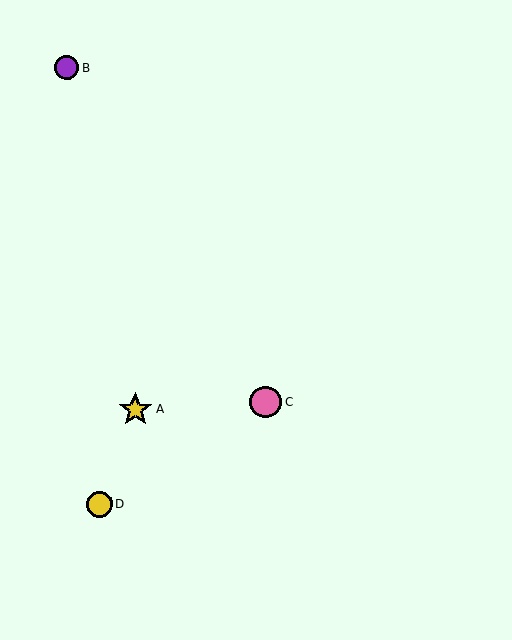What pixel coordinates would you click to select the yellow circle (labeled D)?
Click at (99, 504) to select the yellow circle D.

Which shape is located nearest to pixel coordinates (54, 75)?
The purple circle (labeled B) at (67, 67) is nearest to that location.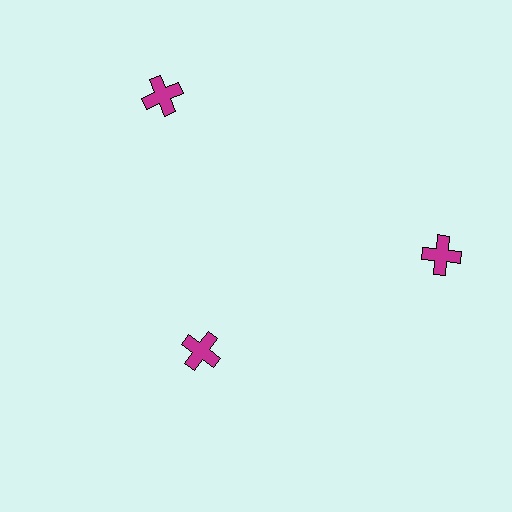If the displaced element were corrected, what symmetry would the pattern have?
It would have 3-fold rotational symmetry — the pattern would map onto itself every 120 degrees.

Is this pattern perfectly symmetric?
No. The 3 magenta crosses are arranged in a ring, but one element near the 7 o'clock position is pulled inward toward the center, breaking the 3-fold rotational symmetry.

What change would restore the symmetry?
The symmetry would be restored by moving it outward, back onto the ring so that all 3 crosses sit at equal angles and equal distance from the center.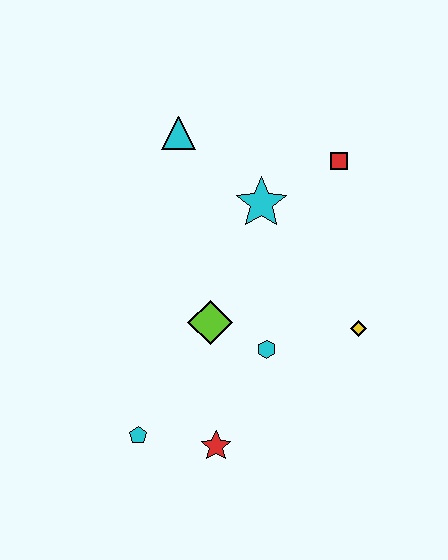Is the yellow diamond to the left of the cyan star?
No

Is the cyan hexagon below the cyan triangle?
Yes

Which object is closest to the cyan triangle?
The cyan star is closest to the cyan triangle.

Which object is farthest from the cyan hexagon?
The cyan triangle is farthest from the cyan hexagon.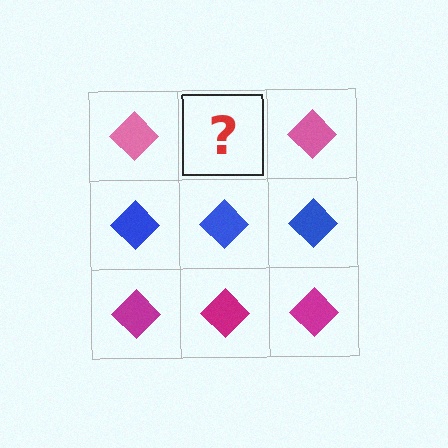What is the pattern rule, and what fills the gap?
The rule is that each row has a consistent color. The gap should be filled with a pink diamond.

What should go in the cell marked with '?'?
The missing cell should contain a pink diamond.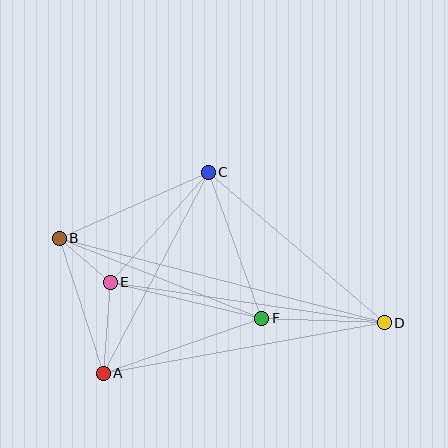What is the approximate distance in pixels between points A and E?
The distance between A and E is approximately 91 pixels.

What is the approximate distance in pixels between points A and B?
The distance between A and B is approximately 142 pixels.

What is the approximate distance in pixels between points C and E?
The distance between C and E is approximately 148 pixels.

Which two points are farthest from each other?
Points B and D are farthest from each other.